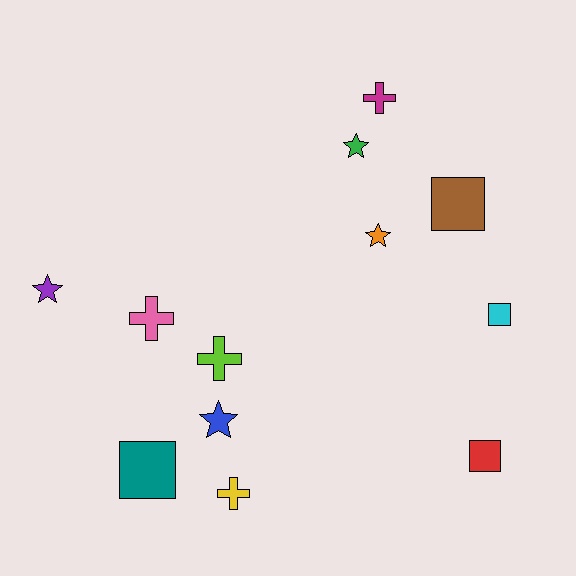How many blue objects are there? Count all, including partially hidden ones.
There is 1 blue object.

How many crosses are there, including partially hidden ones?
There are 4 crosses.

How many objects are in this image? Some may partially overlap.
There are 12 objects.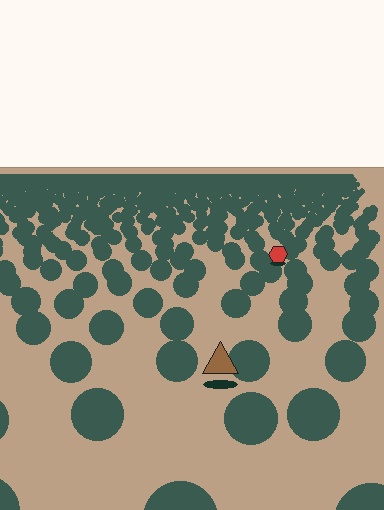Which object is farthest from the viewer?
The red hexagon is farthest from the viewer. It appears smaller and the ground texture around it is denser.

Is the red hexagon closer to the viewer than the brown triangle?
No. The brown triangle is closer — you can tell from the texture gradient: the ground texture is coarser near it.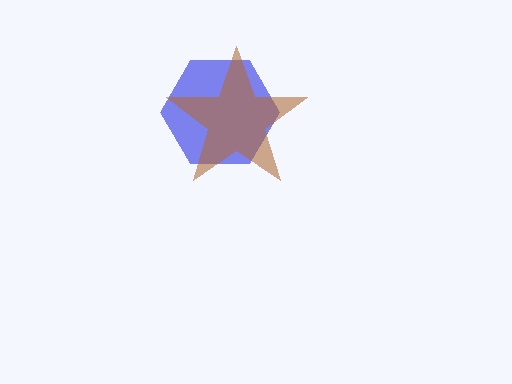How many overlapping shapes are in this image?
There are 2 overlapping shapes in the image.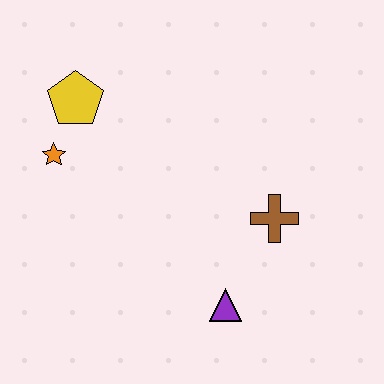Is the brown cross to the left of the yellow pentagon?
No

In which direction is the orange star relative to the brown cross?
The orange star is to the left of the brown cross.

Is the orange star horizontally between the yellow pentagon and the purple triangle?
No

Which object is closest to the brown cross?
The purple triangle is closest to the brown cross.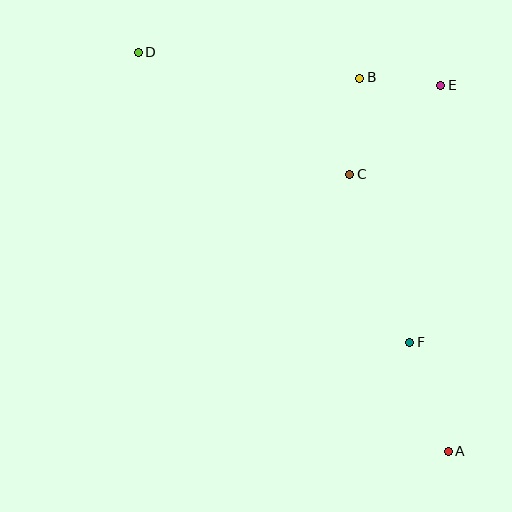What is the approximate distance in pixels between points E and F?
The distance between E and F is approximately 259 pixels.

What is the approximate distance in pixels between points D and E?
The distance between D and E is approximately 304 pixels.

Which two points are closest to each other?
Points B and E are closest to each other.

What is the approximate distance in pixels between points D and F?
The distance between D and F is approximately 398 pixels.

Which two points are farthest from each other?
Points A and D are farthest from each other.